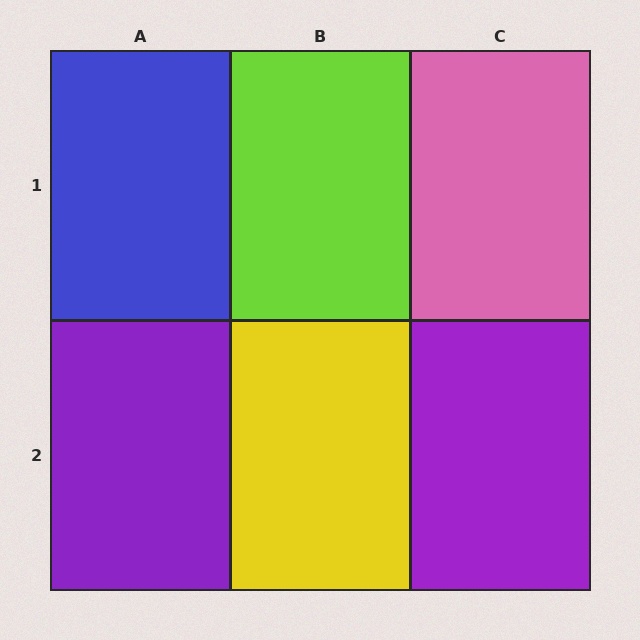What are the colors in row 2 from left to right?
Purple, yellow, purple.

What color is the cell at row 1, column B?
Lime.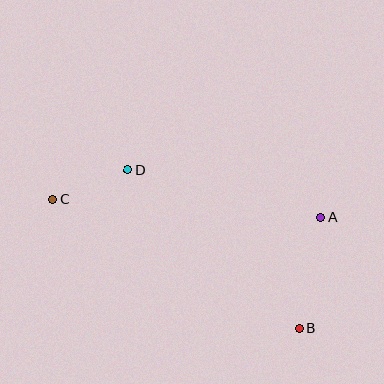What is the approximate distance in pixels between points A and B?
The distance between A and B is approximately 113 pixels.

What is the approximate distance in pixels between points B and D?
The distance between B and D is approximately 233 pixels.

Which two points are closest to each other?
Points C and D are closest to each other.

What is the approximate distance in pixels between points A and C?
The distance between A and C is approximately 269 pixels.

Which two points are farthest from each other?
Points B and C are farthest from each other.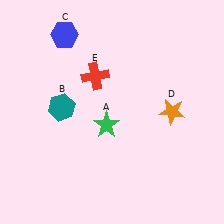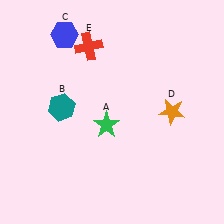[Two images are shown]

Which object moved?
The red cross (E) moved up.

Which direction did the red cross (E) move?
The red cross (E) moved up.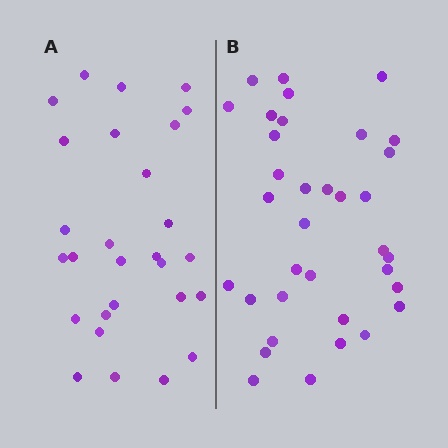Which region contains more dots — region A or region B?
Region B (the right region) has more dots.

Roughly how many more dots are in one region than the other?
Region B has roughly 8 or so more dots than region A.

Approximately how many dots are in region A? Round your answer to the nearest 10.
About 30 dots. (The exact count is 28, which rounds to 30.)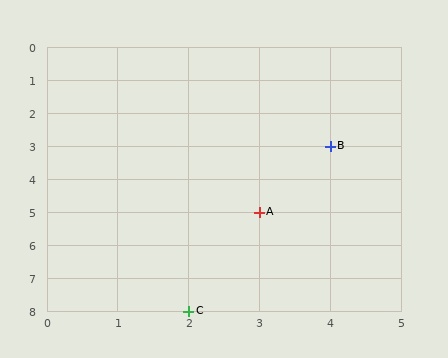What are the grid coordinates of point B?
Point B is at grid coordinates (4, 3).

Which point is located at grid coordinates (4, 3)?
Point B is at (4, 3).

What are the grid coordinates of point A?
Point A is at grid coordinates (3, 5).